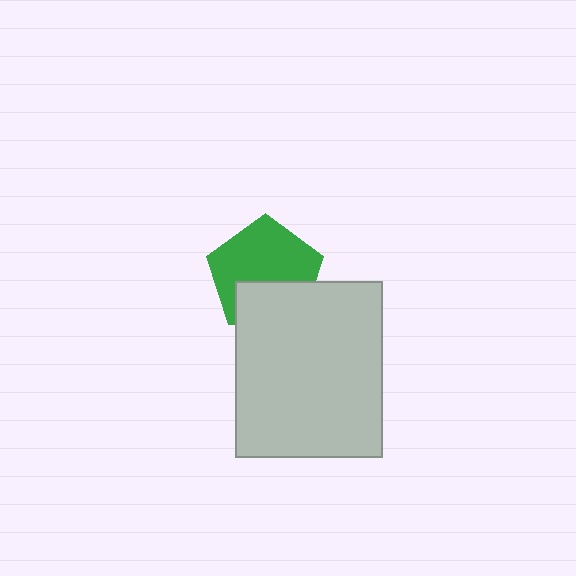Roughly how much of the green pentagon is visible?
About half of it is visible (roughly 65%).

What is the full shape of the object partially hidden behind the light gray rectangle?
The partially hidden object is a green pentagon.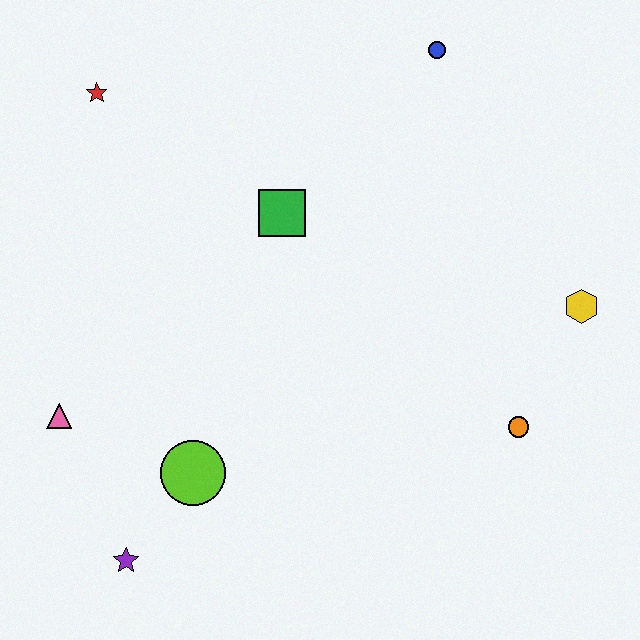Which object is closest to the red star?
The green square is closest to the red star.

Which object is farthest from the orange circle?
The red star is farthest from the orange circle.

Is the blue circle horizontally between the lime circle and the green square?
No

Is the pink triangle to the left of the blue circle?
Yes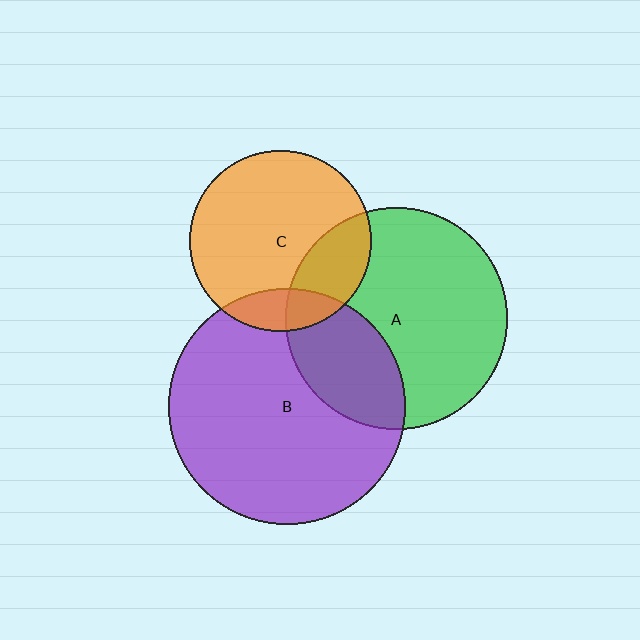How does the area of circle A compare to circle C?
Approximately 1.5 times.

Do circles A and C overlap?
Yes.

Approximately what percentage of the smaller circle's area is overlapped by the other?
Approximately 25%.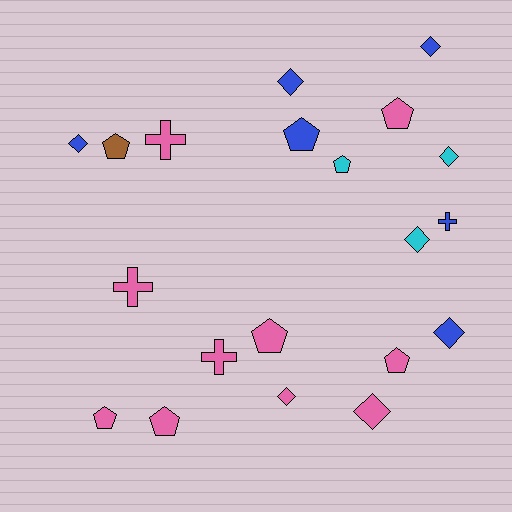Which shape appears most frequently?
Pentagon, with 8 objects.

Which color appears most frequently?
Pink, with 10 objects.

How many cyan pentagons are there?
There is 1 cyan pentagon.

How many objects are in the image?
There are 20 objects.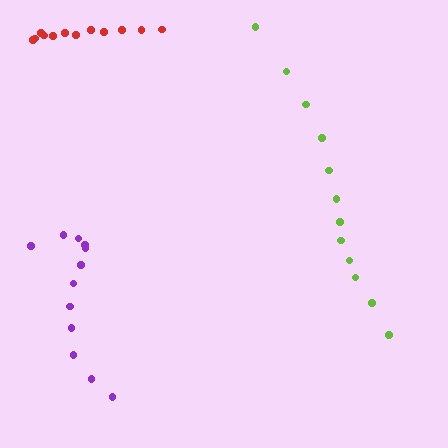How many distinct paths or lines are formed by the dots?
There are 3 distinct paths.